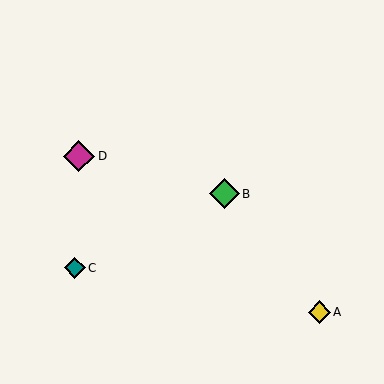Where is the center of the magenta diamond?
The center of the magenta diamond is at (79, 156).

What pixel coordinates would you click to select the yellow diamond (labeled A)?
Click at (319, 312) to select the yellow diamond A.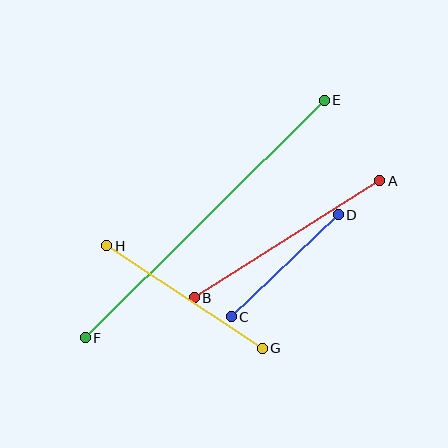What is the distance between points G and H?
The distance is approximately 186 pixels.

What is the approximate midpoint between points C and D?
The midpoint is at approximately (285, 266) pixels.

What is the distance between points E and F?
The distance is approximately 337 pixels.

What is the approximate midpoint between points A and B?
The midpoint is at approximately (287, 239) pixels.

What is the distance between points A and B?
The distance is approximately 219 pixels.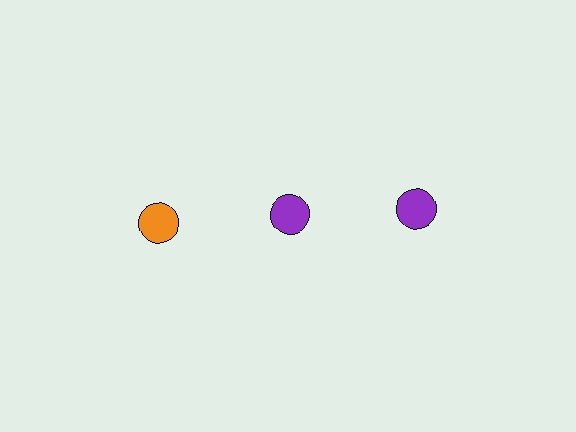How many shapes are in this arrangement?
There are 3 shapes arranged in a grid pattern.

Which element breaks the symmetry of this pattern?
The orange circle in the top row, leftmost column breaks the symmetry. All other shapes are purple circles.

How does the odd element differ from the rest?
It has a different color: orange instead of purple.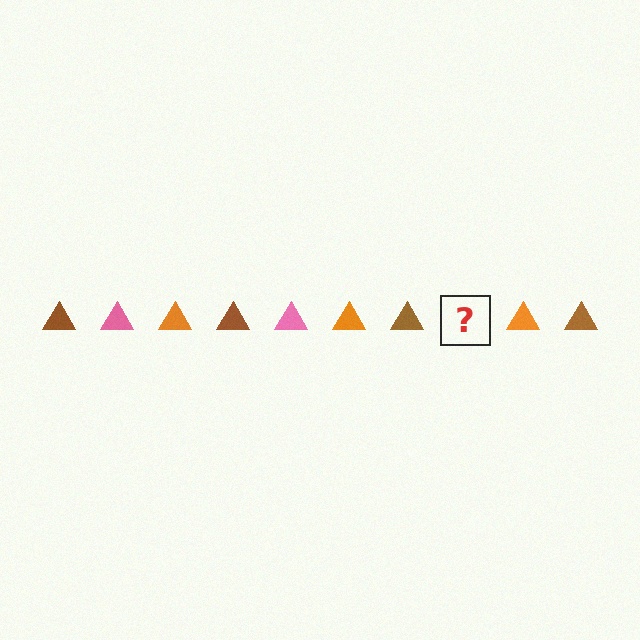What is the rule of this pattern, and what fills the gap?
The rule is that the pattern cycles through brown, pink, orange triangles. The gap should be filled with a pink triangle.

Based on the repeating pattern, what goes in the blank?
The blank should be a pink triangle.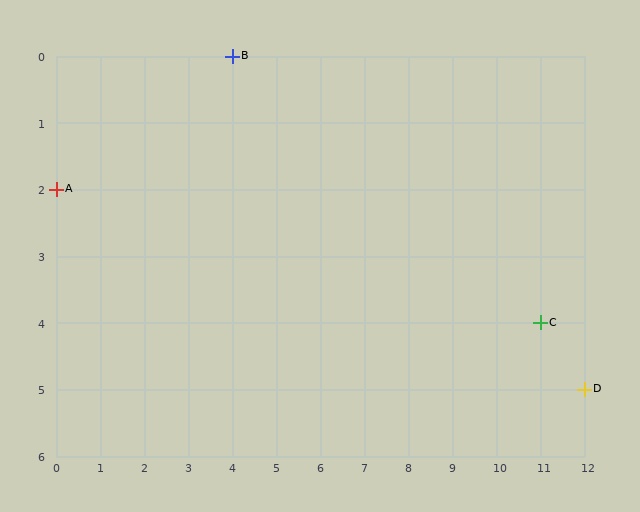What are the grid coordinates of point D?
Point D is at grid coordinates (12, 5).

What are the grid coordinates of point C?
Point C is at grid coordinates (11, 4).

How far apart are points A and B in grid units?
Points A and B are 4 columns and 2 rows apart (about 4.5 grid units diagonally).